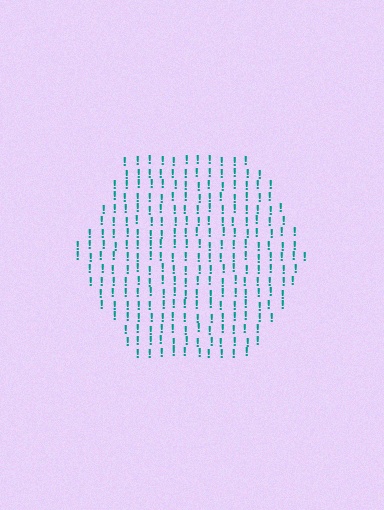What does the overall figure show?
The overall figure shows a hexagon.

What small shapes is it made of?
It is made of small exclamation marks.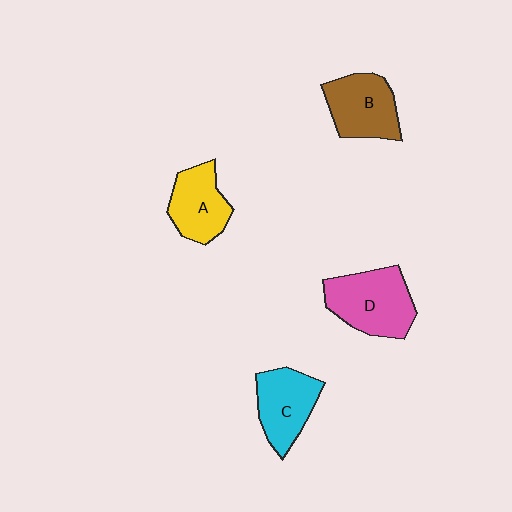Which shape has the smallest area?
Shape A (yellow).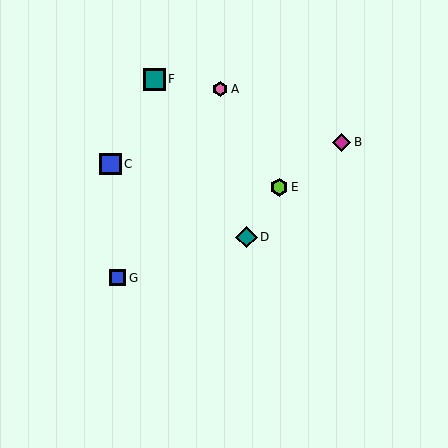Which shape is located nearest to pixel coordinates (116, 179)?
The blue square (labeled C) at (110, 164) is nearest to that location.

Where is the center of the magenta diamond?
The center of the magenta diamond is at (342, 142).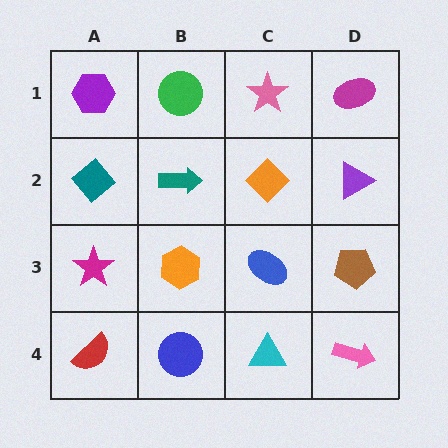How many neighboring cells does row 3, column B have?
4.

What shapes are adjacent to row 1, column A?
A teal diamond (row 2, column A), a green circle (row 1, column B).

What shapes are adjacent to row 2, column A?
A purple hexagon (row 1, column A), a magenta star (row 3, column A), a teal arrow (row 2, column B).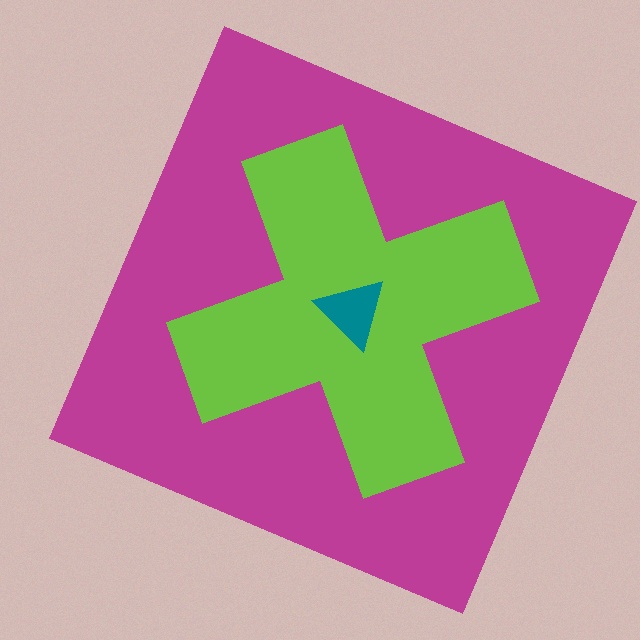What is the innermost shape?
The teal triangle.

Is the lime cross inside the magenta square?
Yes.